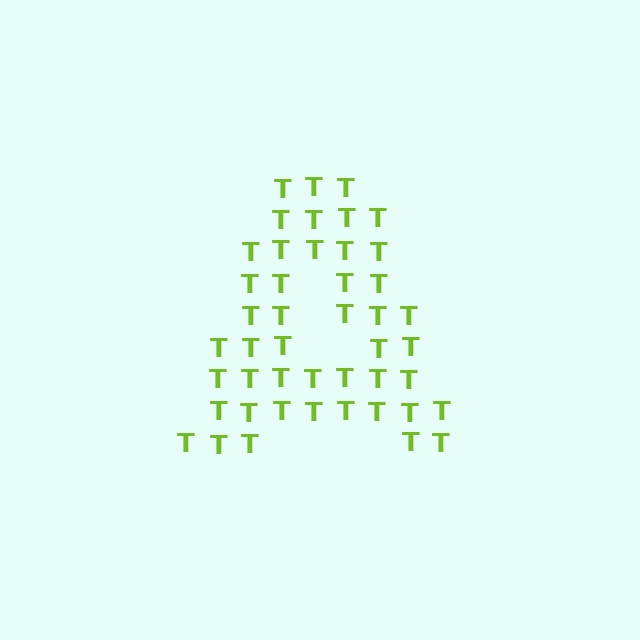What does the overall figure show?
The overall figure shows the letter A.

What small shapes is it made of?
It is made of small letter T's.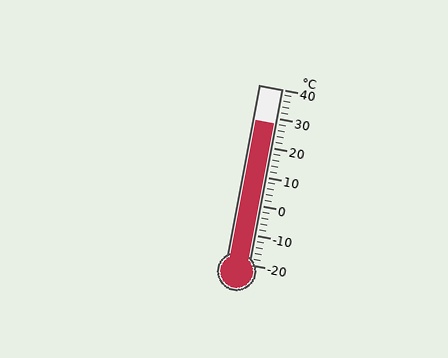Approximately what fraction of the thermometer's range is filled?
The thermometer is filled to approximately 80% of its range.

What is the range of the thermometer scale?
The thermometer scale ranges from -20°C to 40°C.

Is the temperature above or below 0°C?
The temperature is above 0°C.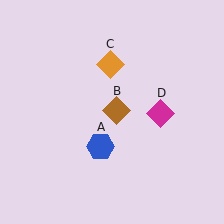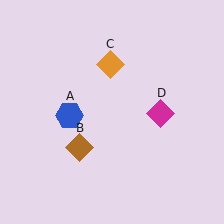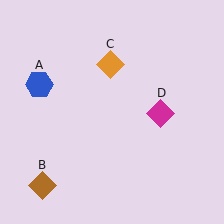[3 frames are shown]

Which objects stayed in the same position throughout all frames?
Orange diamond (object C) and magenta diamond (object D) remained stationary.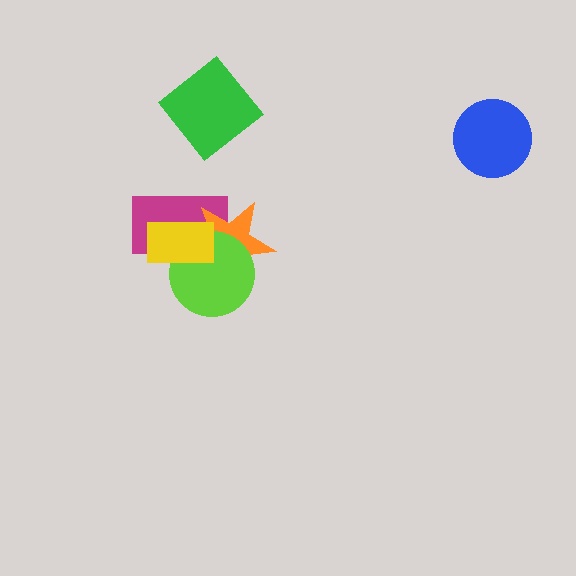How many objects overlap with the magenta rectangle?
3 objects overlap with the magenta rectangle.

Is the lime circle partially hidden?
Yes, it is partially covered by another shape.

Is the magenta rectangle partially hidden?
Yes, it is partially covered by another shape.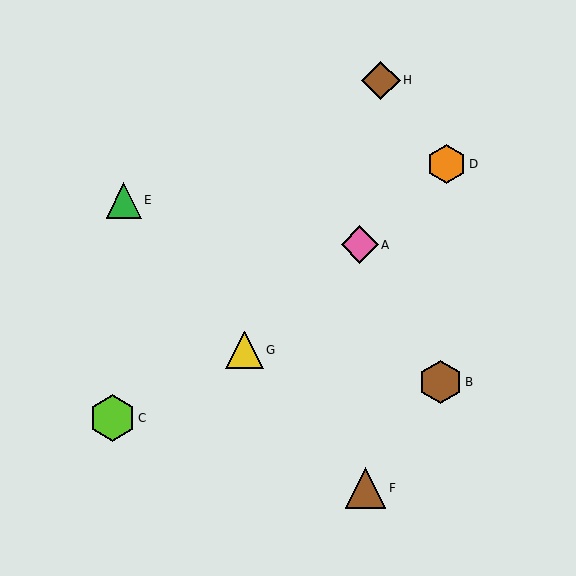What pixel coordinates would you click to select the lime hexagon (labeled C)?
Click at (112, 418) to select the lime hexagon C.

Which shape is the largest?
The lime hexagon (labeled C) is the largest.